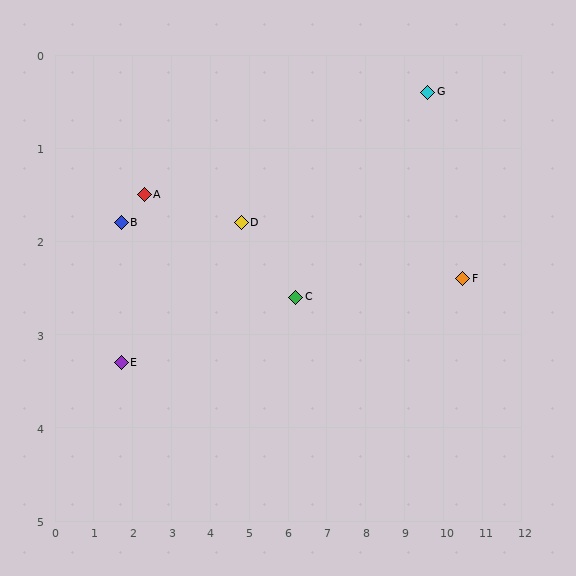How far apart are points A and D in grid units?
Points A and D are about 2.5 grid units apart.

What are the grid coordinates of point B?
Point B is at approximately (1.7, 1.8).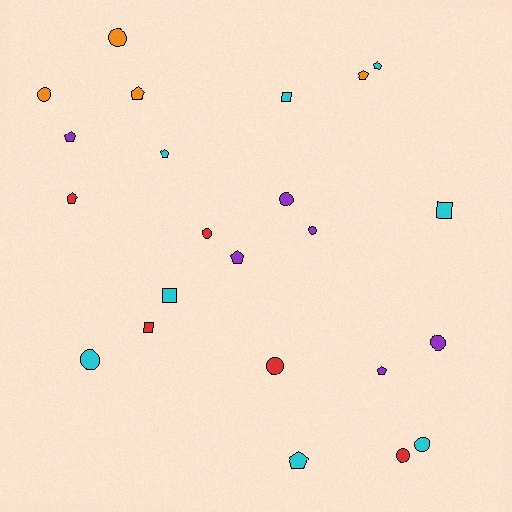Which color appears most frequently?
Cyan, with 8 objects.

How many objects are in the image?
There are 23 objects.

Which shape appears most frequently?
Circle, with 10 objects.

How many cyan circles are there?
There are 2 cyan circles.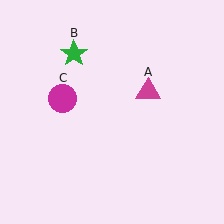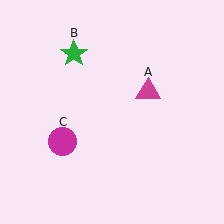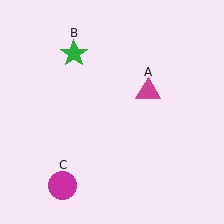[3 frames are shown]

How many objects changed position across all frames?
1 object changed position: magenta circle (object C).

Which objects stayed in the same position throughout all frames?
Magenta triangle (object A) and green star (object B) remained stationary.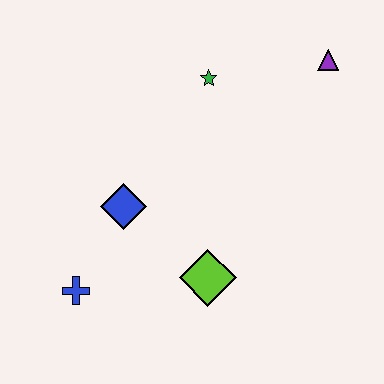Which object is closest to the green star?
The purple triangle is closest to the green star.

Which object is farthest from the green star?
The blue cross is farthest from the green star.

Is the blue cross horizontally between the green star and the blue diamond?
No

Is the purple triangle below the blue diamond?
No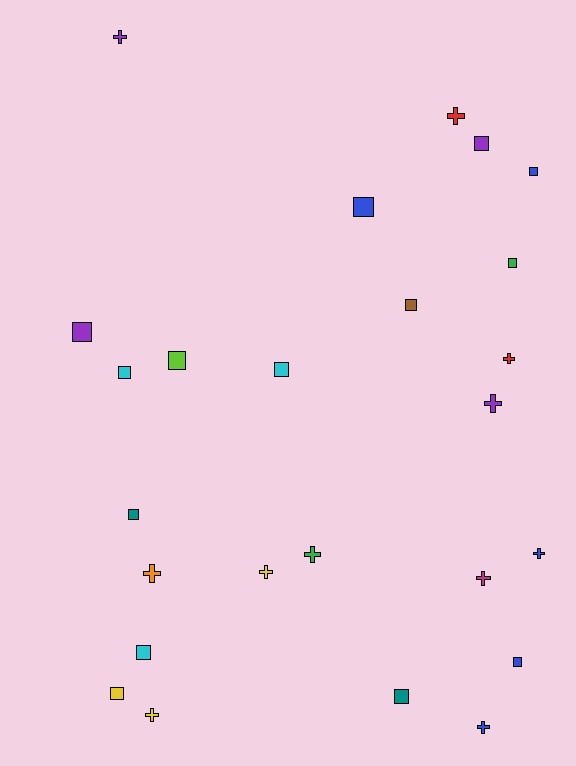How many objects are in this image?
There are 25 objects.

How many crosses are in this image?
There are 11 crosses.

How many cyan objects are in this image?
There are 3 cyan objects.